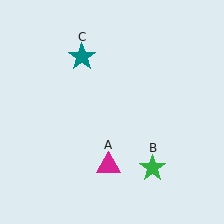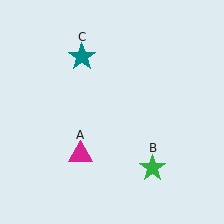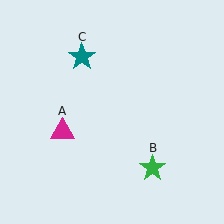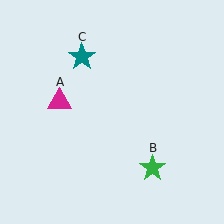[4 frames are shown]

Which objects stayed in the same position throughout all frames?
Green star (object B) and teal star (object C) remained stationary.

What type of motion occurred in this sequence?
The magenta triangle (object A) rotated clockwise around the center of the scene.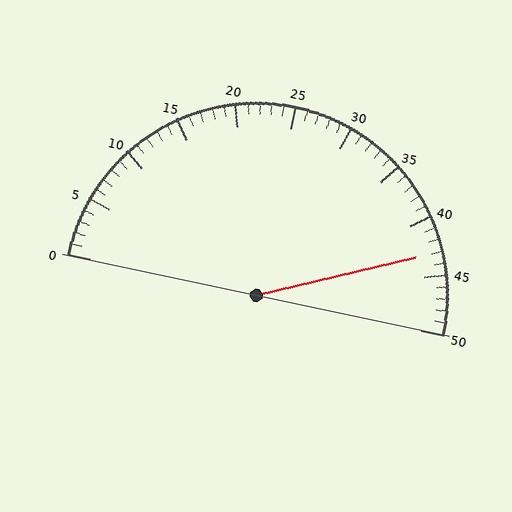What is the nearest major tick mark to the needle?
The nearest major tick mark is 45.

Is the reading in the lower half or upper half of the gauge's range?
The reading is in the upper half of the range (0 to 50).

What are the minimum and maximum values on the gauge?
The gauge ranges from 0 to 50.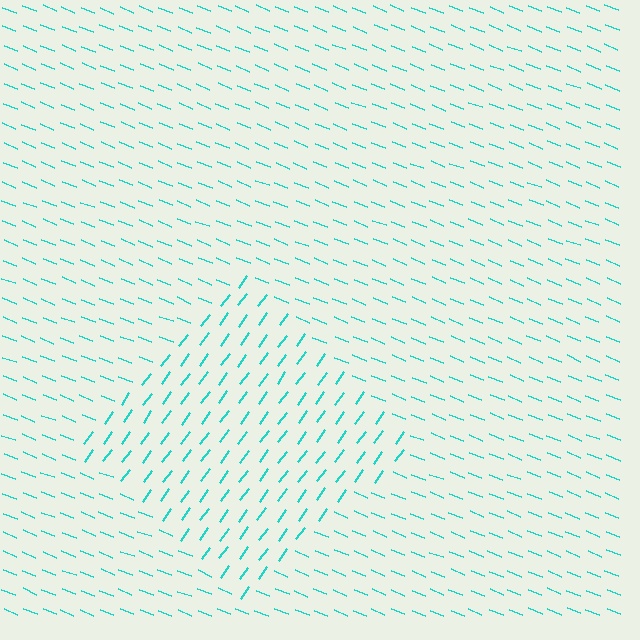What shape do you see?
I see a diamond.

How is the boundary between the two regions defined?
The boundary is defined purely by a change in line orientation (approximately 76 degrees difference). All lines are the same color and thickness.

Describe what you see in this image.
The image is filled with small cyan line segments. A diamond region in the image has lines oriented differently from the surrounding lines, creating a visible texture boundary.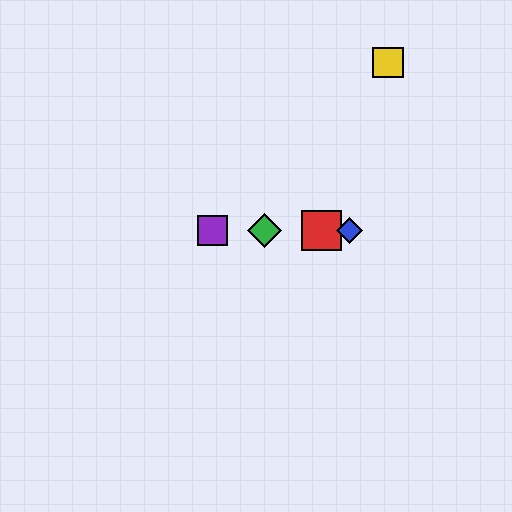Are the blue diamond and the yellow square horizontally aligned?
No, the blue diamond is at y≈230 and the yellow square is at y≈63.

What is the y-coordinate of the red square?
The red square is at y≈230.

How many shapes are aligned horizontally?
4 shapes (the red square, the blue diamond, the green diamond, the purple square) are aligned horizontally.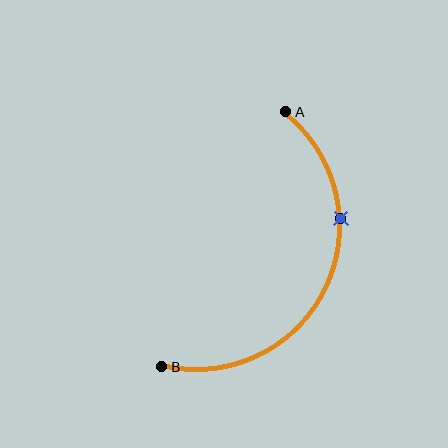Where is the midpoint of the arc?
The arc midpoint is the point on the curve farthest from the straight line joining A and B. It sits to the right of that line.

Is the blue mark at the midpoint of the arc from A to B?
No. The blue mark lies on the arc but is closer to endpoint A. The arc midpoint would be at the point on the curve equidistant along the arc from both A and B.